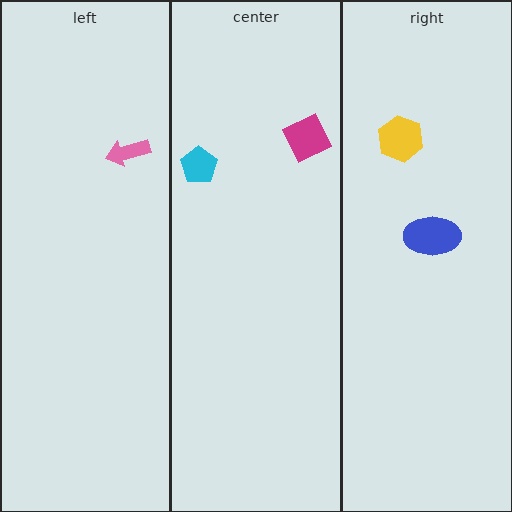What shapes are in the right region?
The blue ellipse, the yellow hexagon.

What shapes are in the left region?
The pink arrow.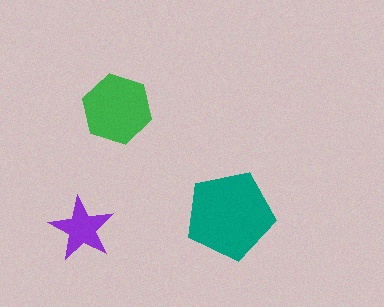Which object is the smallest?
The purple star.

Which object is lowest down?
The purple star is bottommost.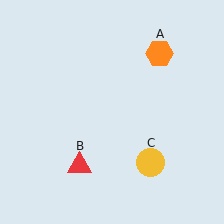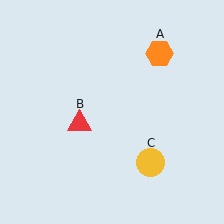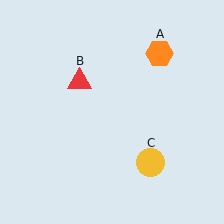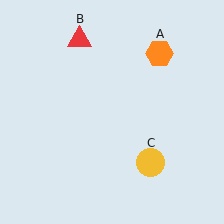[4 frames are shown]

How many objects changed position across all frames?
1 object changed position: red triangle (object B).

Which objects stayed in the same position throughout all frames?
Orange hexagon (object A) and yellow circle (object C) remained stationary.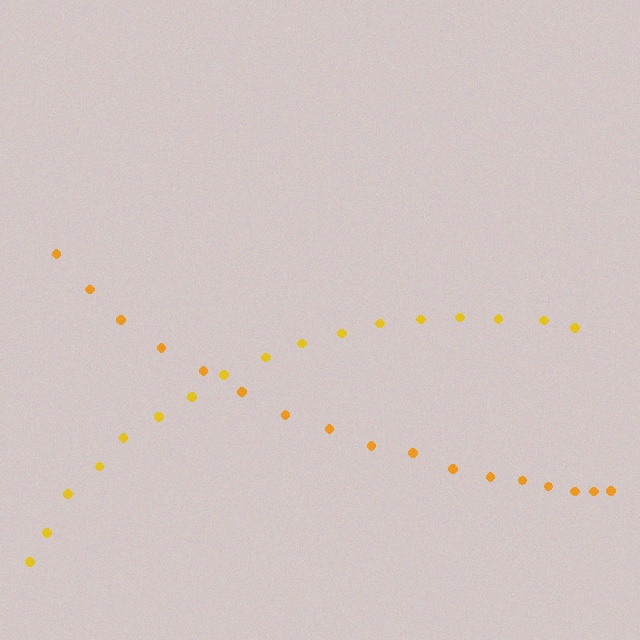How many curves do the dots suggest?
There are 2 distinct paths.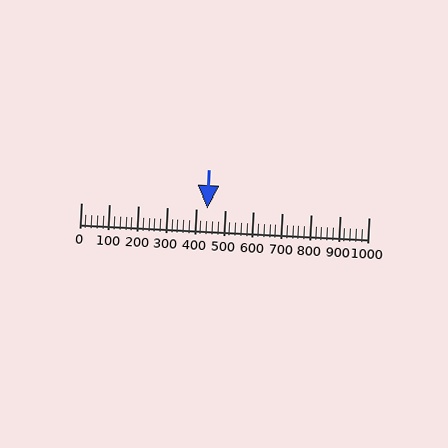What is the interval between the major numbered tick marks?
The major tick marks are spaced 100 units apart.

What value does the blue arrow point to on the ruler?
The blue arrow points to approximately 440.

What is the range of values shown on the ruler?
The ruler shows values from 0 to 1000.